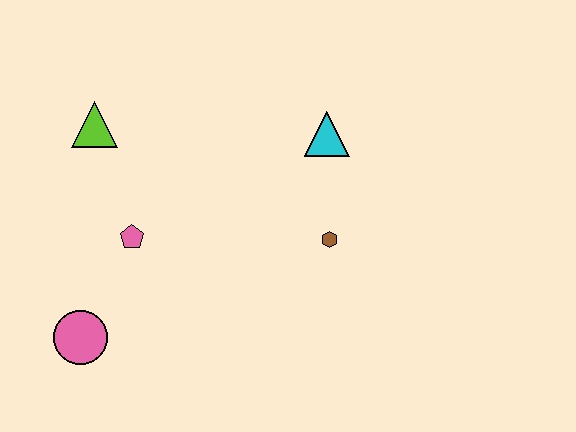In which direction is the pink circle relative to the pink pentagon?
The pink circle is below the pink pentagon.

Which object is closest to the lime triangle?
The pink pentagon is closest to the lime triangle.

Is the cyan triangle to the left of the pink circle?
No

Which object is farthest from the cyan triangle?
The pink circle is farthest from the cyan triangle.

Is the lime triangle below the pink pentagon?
No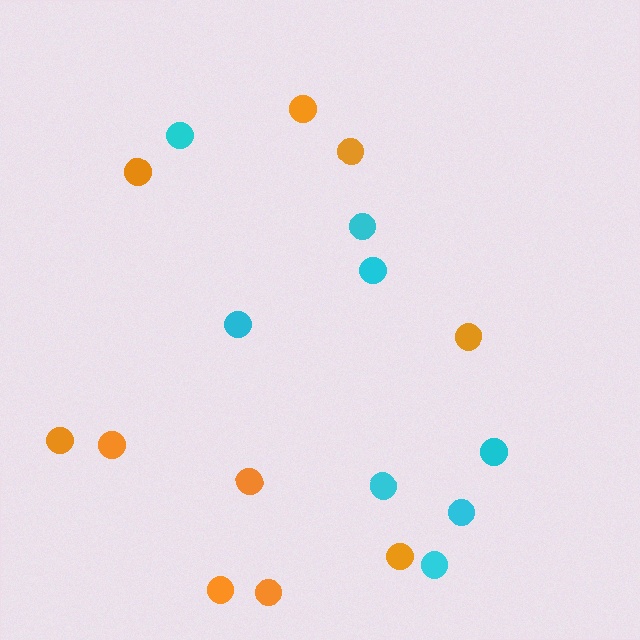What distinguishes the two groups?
There are 2 groups: one group of orange circles (10) and one group of cyan circles (8).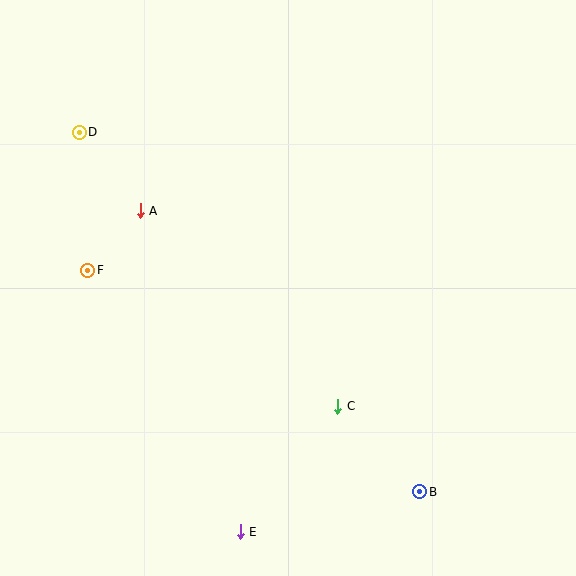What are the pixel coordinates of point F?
Point F is at (88, 270).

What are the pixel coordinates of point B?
Point B is at (420, 492).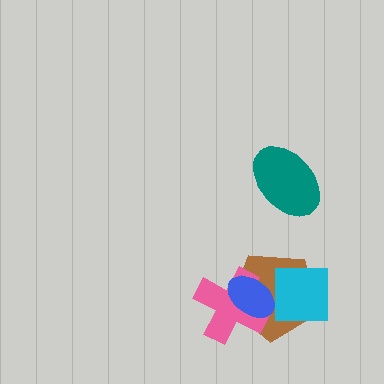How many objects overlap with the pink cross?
2 objects overlap with the pink cross.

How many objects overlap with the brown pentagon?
3 objects overlap with the brown pentagon.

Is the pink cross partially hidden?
Yes, it is partially covered by another shape.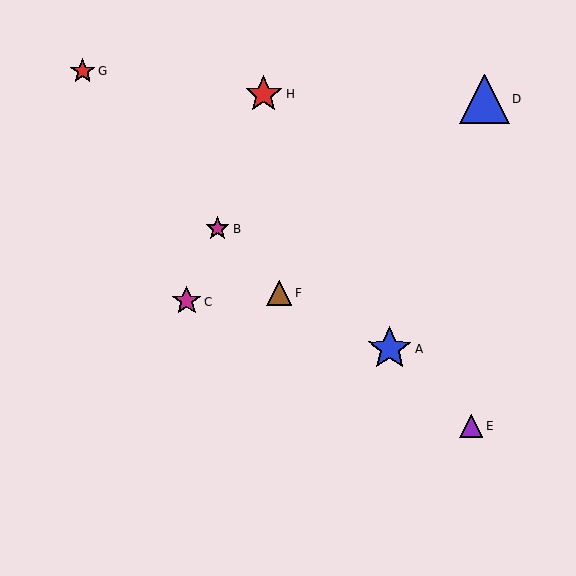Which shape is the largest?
The blue triangle (labeled D) is the largest.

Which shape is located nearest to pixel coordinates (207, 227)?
The magenta star (labeled B) at (218, 228) is nearest to that location.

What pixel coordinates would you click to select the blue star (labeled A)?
Click at (389, 349) to select the blue star A.